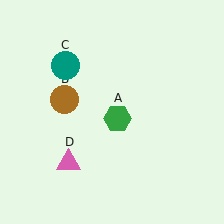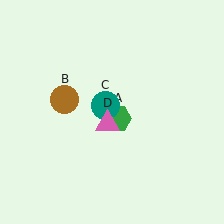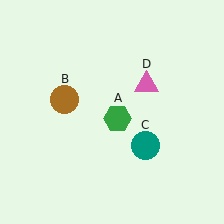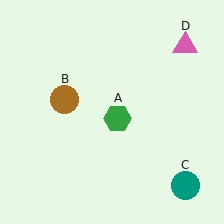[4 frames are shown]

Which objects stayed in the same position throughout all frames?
Green hexagon (object A) and brown circle (object B) remained stationary.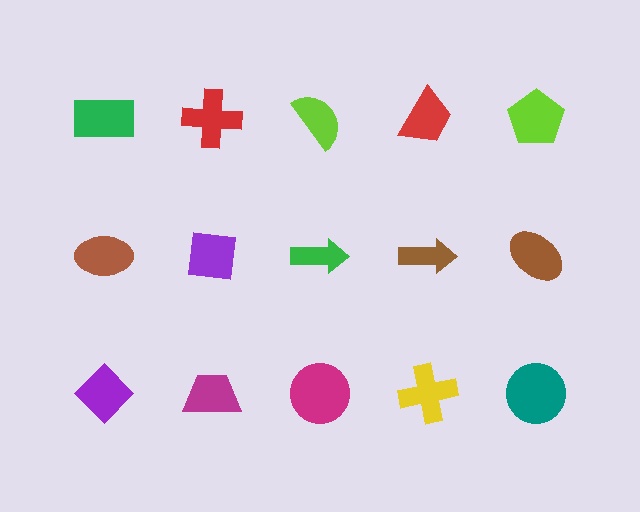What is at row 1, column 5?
A lime pentagon.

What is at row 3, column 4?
A yellow cross.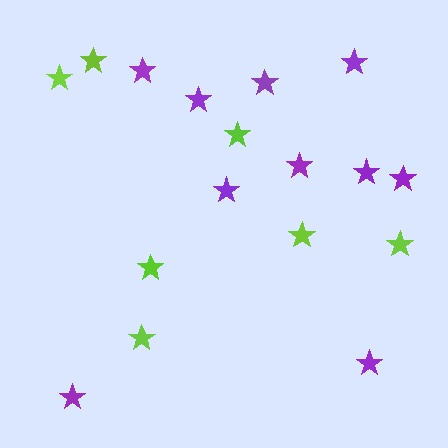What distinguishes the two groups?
There are 2 groups: one group of lime stars (7) and one group of purple stars (10).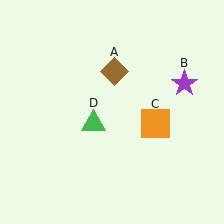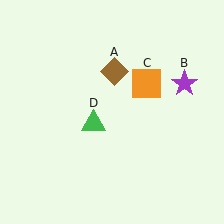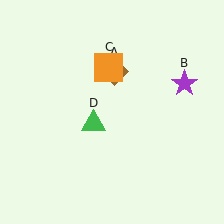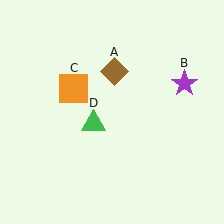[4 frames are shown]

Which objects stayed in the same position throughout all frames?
Brown diamond (object A) and purple star (object B) and green triangle (object D) remained stationary.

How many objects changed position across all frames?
1 object changed position: orange square (object C).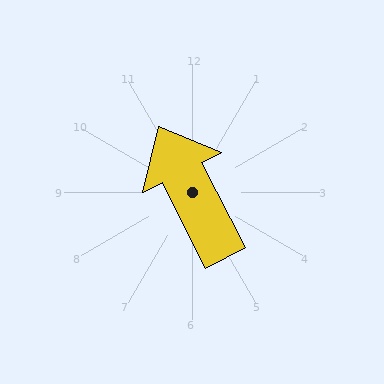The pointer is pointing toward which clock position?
Roughly 11 o'clock.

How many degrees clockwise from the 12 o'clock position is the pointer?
Approximately 333 degrees.